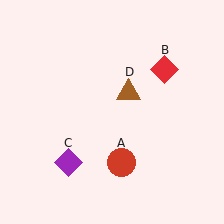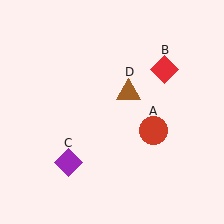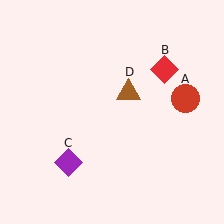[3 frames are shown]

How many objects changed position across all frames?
1 object changed position: red circle (object A).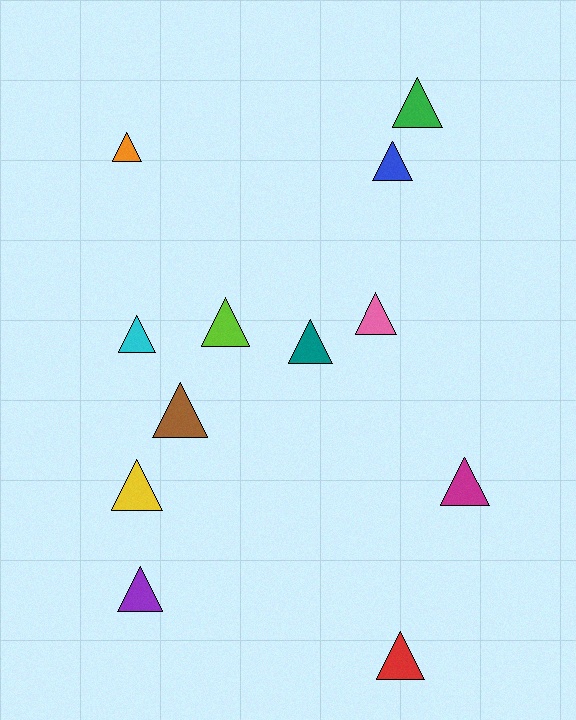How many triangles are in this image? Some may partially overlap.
There are 12 triangles.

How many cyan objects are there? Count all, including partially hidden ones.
There is 1 cyan object.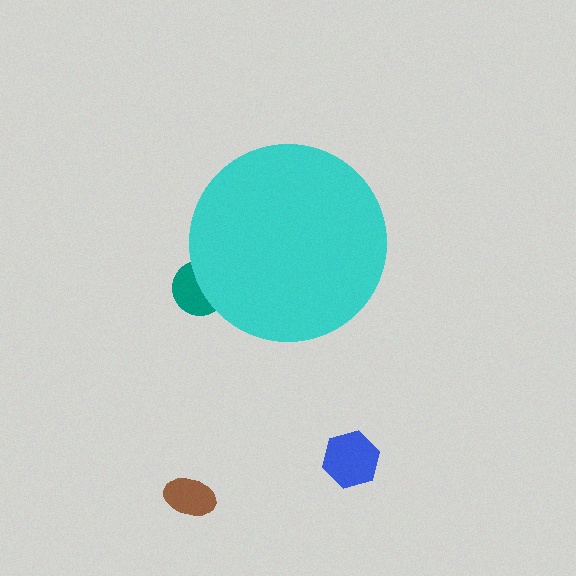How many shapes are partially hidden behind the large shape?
1 shape is partially hidden.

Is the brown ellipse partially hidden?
No, the brown ellipse is fully visible.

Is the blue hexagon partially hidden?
No, the blue hexagon is fully visible.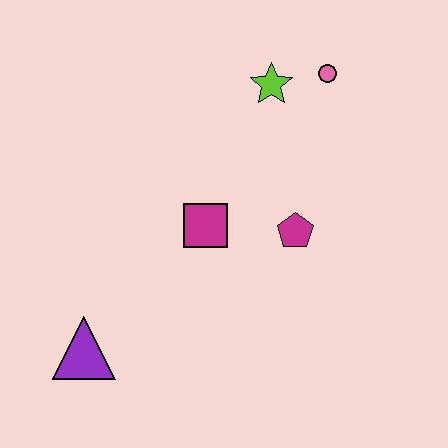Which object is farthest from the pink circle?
The purple triangle is farthest from the pink circle.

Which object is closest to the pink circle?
The lime star is closest to the pink circle.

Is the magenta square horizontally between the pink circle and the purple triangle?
Yes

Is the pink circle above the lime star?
Yes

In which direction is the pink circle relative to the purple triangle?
The pink circle is above the purple triangle.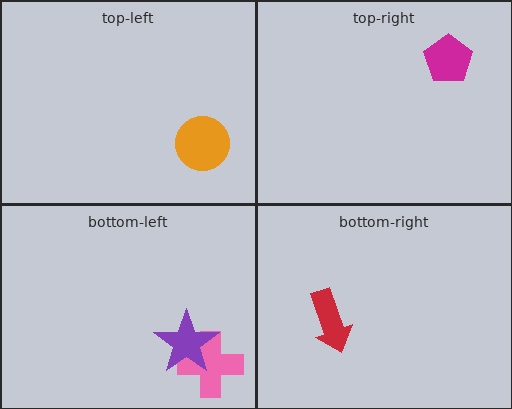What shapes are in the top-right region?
The magenta pentagon.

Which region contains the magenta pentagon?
The top-right region.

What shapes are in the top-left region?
The orange circle.